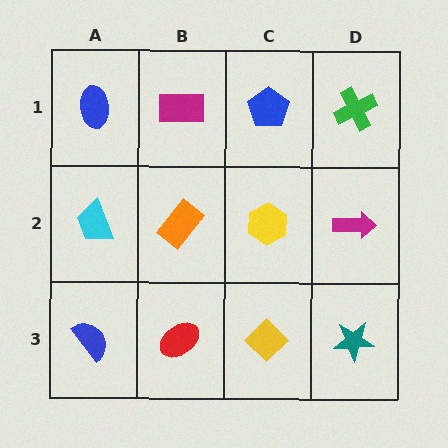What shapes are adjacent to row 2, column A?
A blue ellipse (row 1, column A), a blue semicircle (row 3, column A), an orange rectangle (row 2, column B).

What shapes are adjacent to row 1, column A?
A cyan trapezoid (row 2, column A), a magenta rectangle (row 1, column B).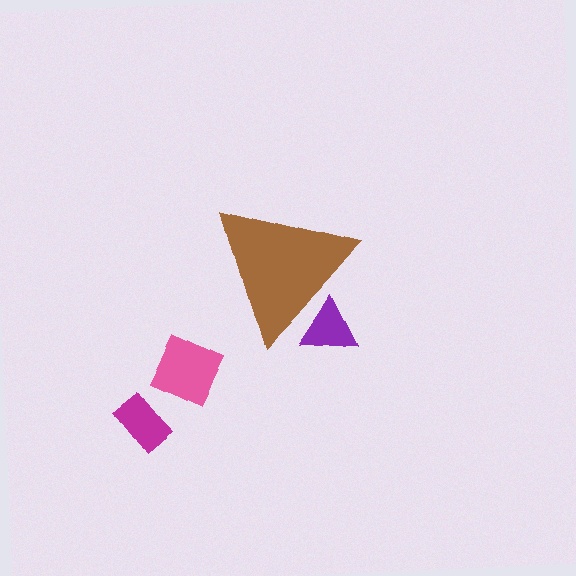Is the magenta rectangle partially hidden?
No, the magenta rectangle is fully visible.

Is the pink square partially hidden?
No, the pink square is fully visible.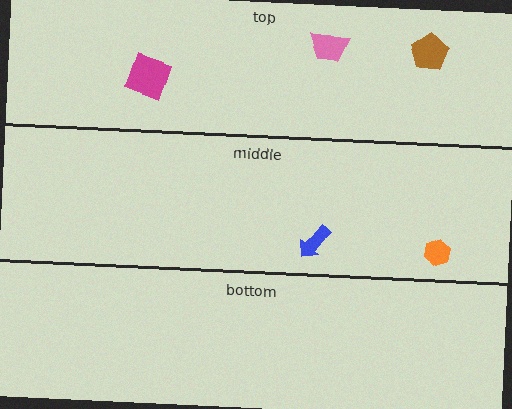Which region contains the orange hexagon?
The middle region.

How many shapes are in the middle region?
2.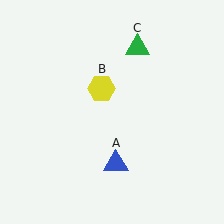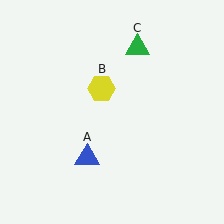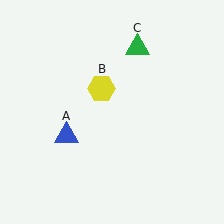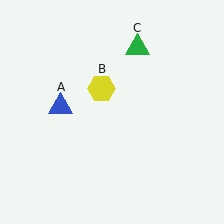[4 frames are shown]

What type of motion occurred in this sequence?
The blue triangle (object A) rotated clockwise around the center of the scene.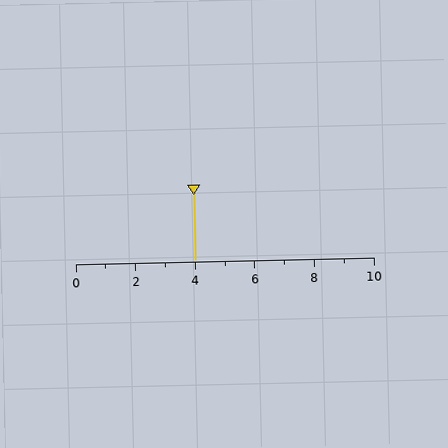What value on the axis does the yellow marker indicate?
The marker indicates approximately 4.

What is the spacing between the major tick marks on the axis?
The major ticks are spaced 2 apart.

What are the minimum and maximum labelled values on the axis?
The axis runs from 0 to 10.